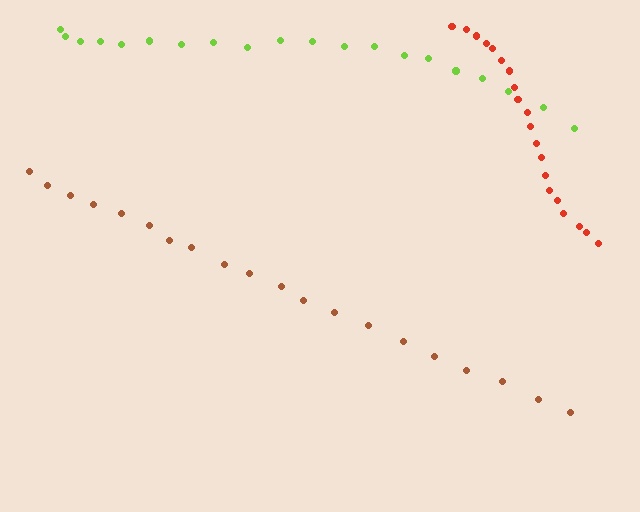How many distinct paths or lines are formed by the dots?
There are 3 distinct paths.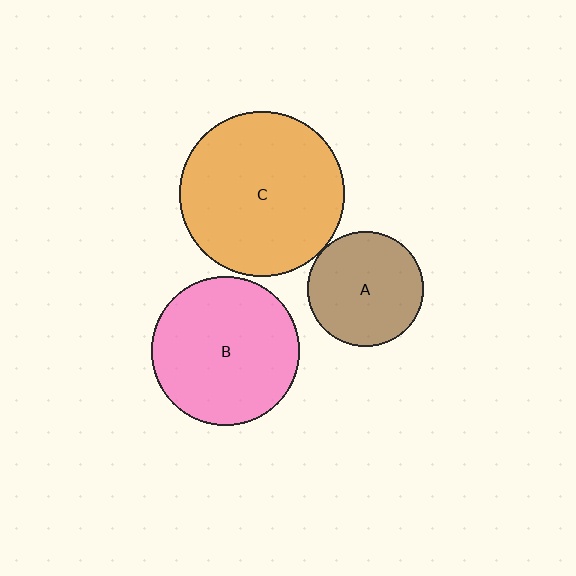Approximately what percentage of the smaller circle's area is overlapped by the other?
Approximately 5%.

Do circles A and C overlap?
Yes.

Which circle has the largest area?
Circle C (orange).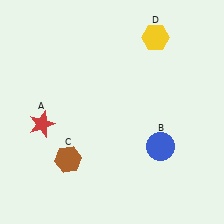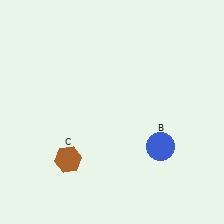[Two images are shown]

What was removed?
The red star (A), the yellow hexagon (D) were removed in Image 2.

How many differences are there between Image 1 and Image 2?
There are 2 differences between the two images.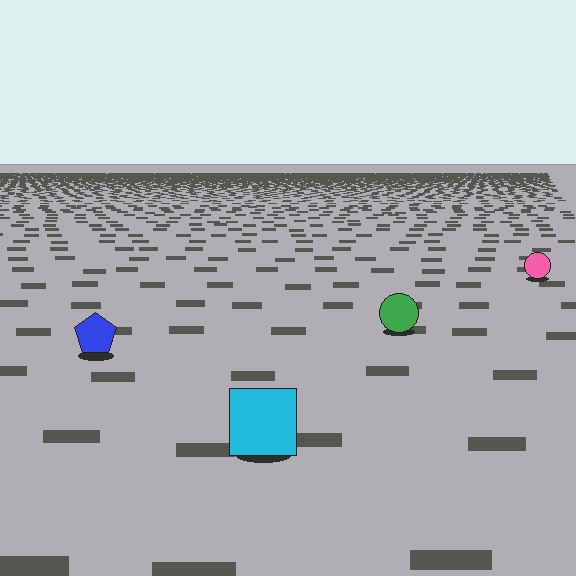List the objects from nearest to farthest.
From nearest to farthest: the cyan square, the blue pentagon, the green circle, the pink circle.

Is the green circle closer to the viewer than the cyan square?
No. The cyan square is closer — you can tell from the texture gradient: the ground texture is coarser near it.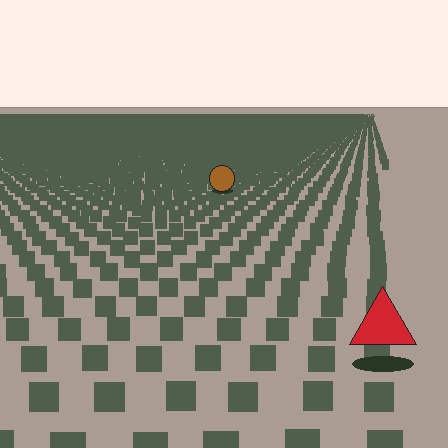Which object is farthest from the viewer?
The brown circle is farthest from the viewer. It appears smaller and the ground texture around it is denser.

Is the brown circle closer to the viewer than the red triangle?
No. The red triangle is closer — you can tell from the texture gradient: the ground texture is coarser near it.